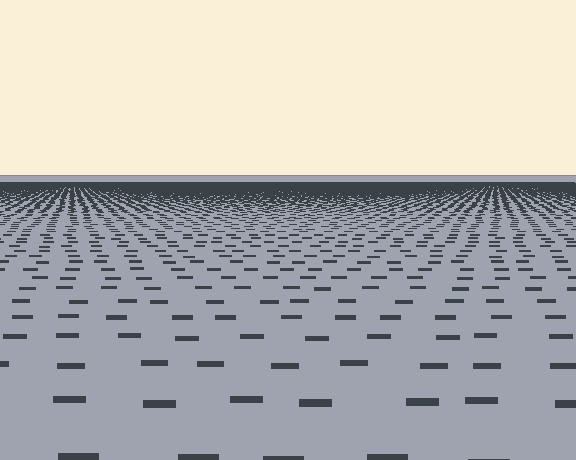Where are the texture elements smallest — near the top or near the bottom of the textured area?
Near the top.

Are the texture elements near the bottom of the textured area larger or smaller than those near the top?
Larger. Near the bottom, elements are closer to the viewer and appear at a bigger on-screen size.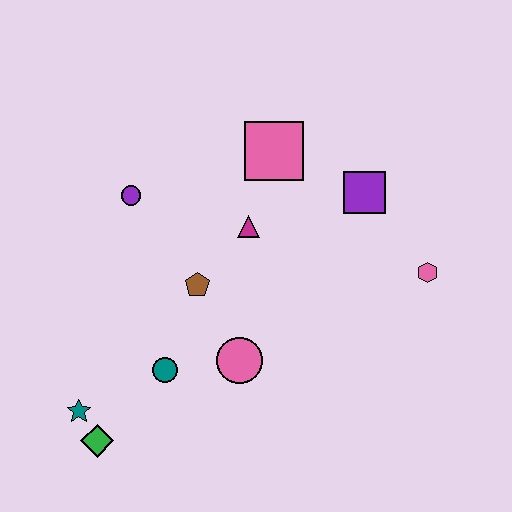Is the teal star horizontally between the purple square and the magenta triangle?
No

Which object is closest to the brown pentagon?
The magenta triangle is closest to the brown pentagon.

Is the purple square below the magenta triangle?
No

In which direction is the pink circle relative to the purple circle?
The pink circle is below the purple circle.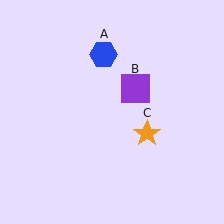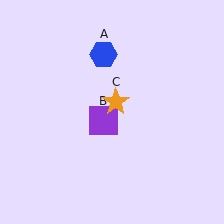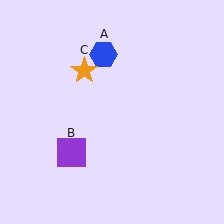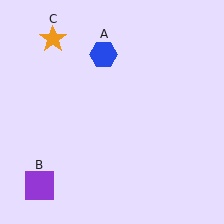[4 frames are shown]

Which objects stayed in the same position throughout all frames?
Blue hexagon (object A) remained stationary.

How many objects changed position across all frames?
2 objects changed position: purple square (object B), orange star (object C).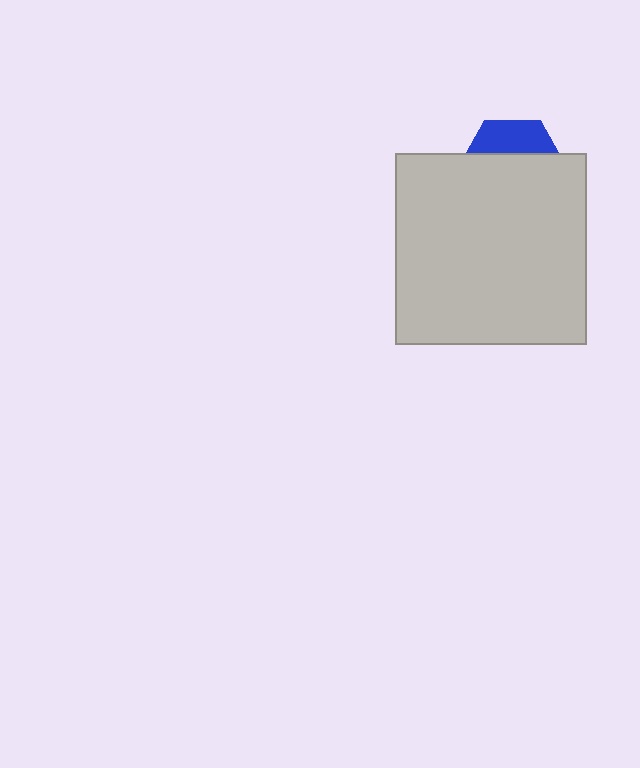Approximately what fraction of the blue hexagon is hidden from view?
Roughly 69% of the blue hexagon is hidden behind the light gray square.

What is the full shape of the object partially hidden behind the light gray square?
The partially hidden object is a blue hexagon.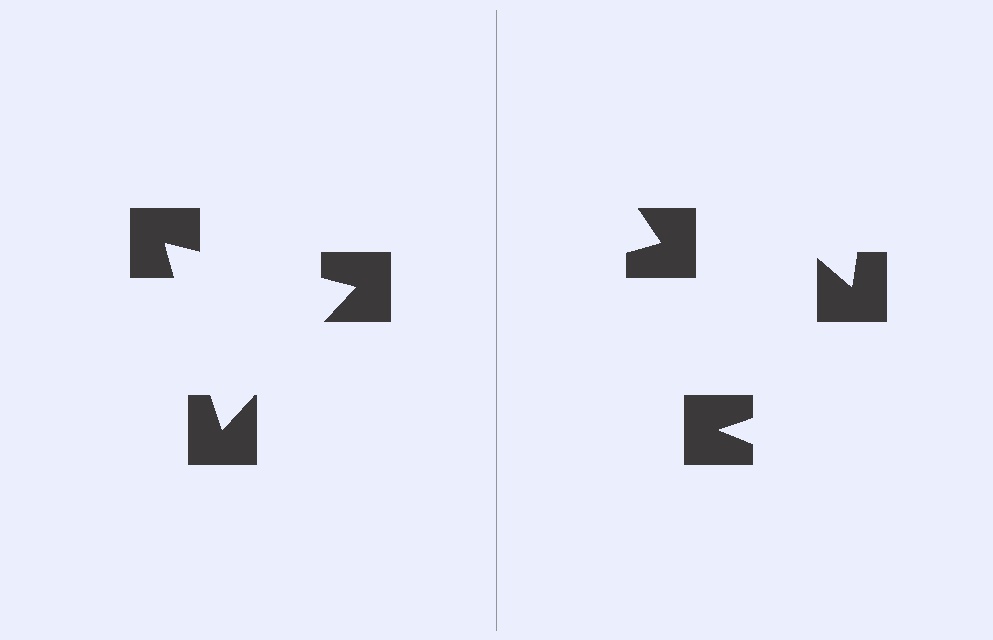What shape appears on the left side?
An illusory triangle.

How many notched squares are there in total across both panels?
6 — 3 on each side.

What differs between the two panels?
The notched squares are positioned identically on both sides; only the wedge orientations differ. On the left they align to a triangle; on the right they are misaligned.